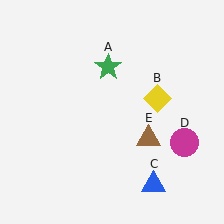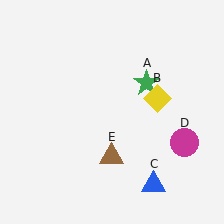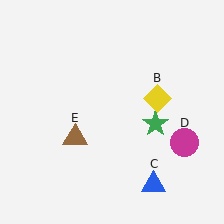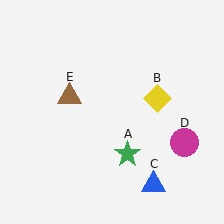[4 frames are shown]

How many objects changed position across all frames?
2 objects changed position: green star (object A), brown triangle (object E).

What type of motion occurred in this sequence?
The green star (object A), brown triangle (object E) rotated clockwise around the center of the scene.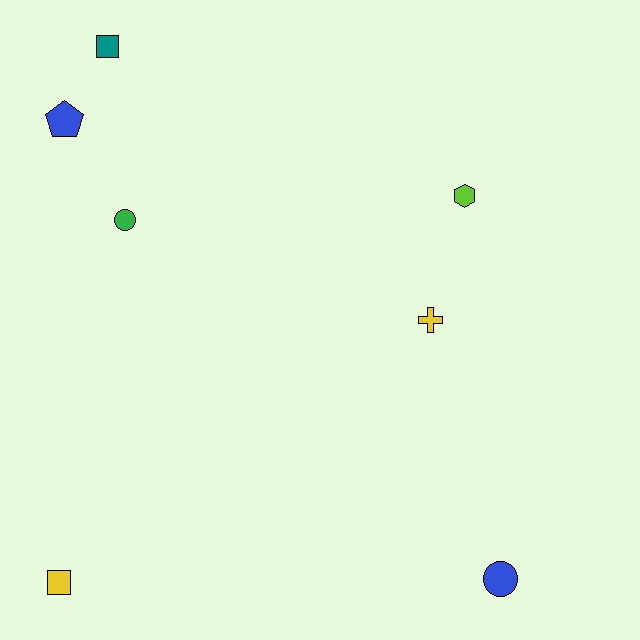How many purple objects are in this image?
There are no purple objects.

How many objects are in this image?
There are 7 objects.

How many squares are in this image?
There are 2 squares.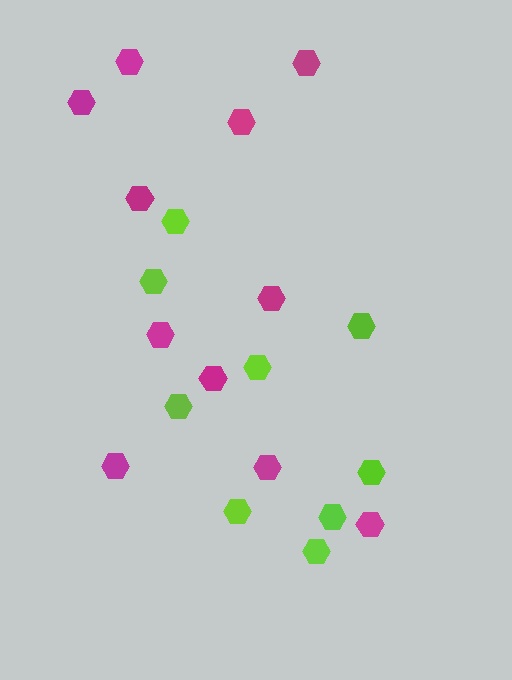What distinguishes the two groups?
There are 2 groups: one group of lime hexagons (9) and one group of magenta hexagons (11).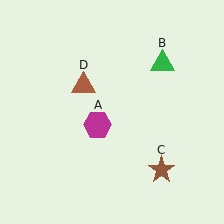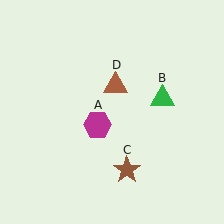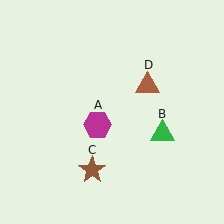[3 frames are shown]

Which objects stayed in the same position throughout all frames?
Magenta hexagon (object A) remained stationary.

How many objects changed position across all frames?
3 objects changed position: green triangle (object B), brown star (object C), brown triangle (object D).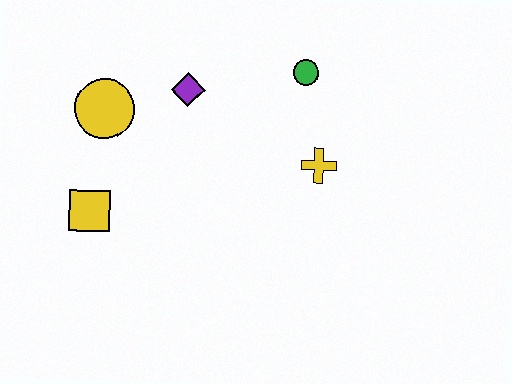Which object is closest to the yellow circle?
The purple diamond is closest to the yellow circle.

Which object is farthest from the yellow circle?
The yellow cross is farthest from the yellow circle.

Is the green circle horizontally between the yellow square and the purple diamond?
No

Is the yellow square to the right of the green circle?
No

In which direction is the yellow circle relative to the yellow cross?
The yellow circle is to the left of the yellow cross.